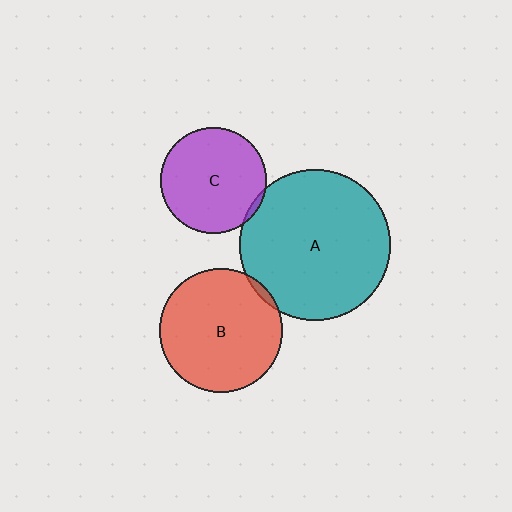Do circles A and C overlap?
Yes.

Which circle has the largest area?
Circle A (teal).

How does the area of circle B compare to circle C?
Approximately 1.4 times.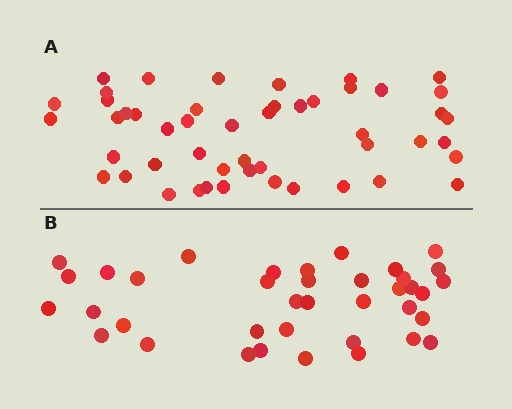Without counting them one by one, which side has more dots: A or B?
Region A (the top region) has more dots.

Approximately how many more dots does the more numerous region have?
Region A has roughly 12 or so more dots than region B.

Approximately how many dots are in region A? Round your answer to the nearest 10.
About 50 dots. (The exact count is 49, which rounds to 50.)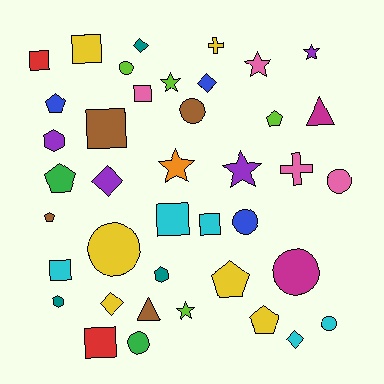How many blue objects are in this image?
There are 3 blue objects.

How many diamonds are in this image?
There are 5 diamonds.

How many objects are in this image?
There are 40 objects.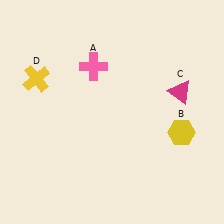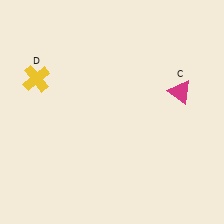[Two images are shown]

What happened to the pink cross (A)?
The pink cross (A) was removed in Image 2. It was in the top-left area of Image 1.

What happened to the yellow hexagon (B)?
The yellow hexagon (B) was removed in Image 2. It was in the bottom-right area of Image 1.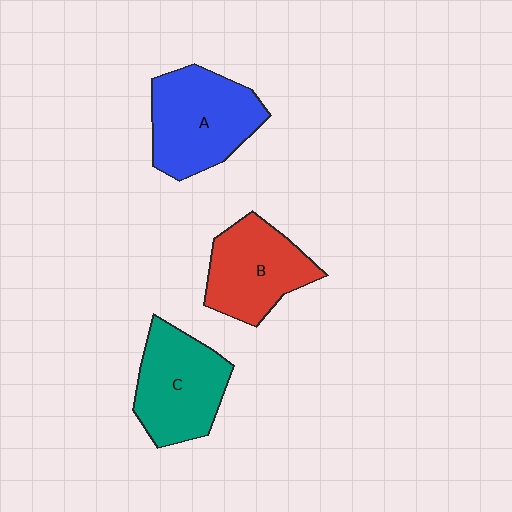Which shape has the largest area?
Shape A (blue).